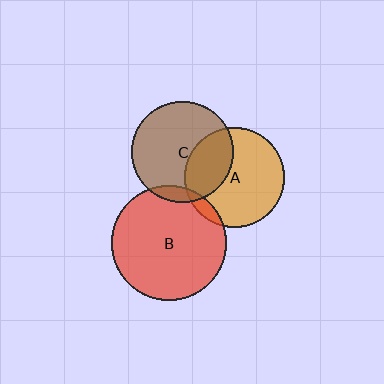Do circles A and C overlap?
Yes.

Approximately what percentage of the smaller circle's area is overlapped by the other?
Approximately 30%.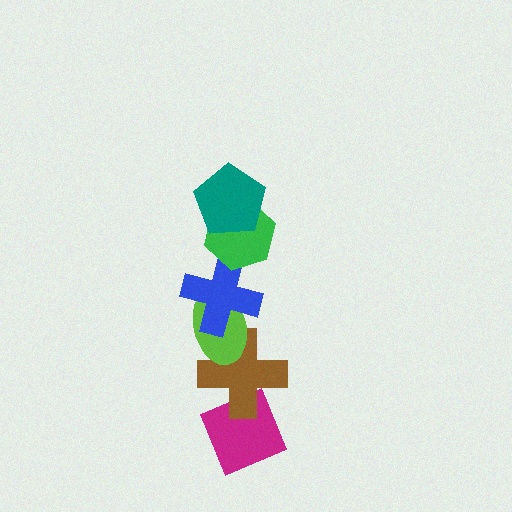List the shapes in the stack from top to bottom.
From top to bottom: the teal pentagon, the green hexagon, the blue cross, the lime ellipse, the brown cross, the magenta diamond.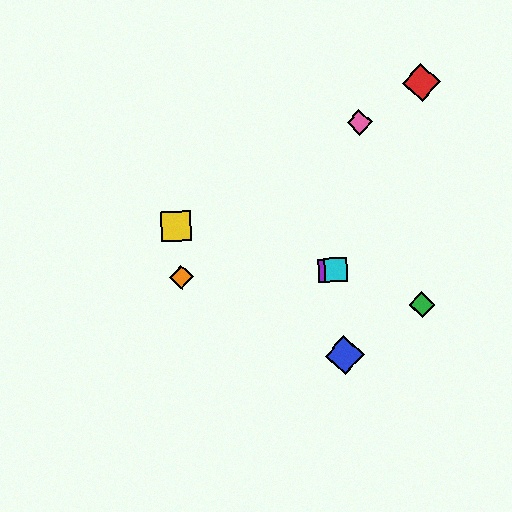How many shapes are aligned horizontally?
3 shapes (the purple square, the orange diamond, the cyan square) are aligned horizontally.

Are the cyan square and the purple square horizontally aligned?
Yes, both are at y≈270.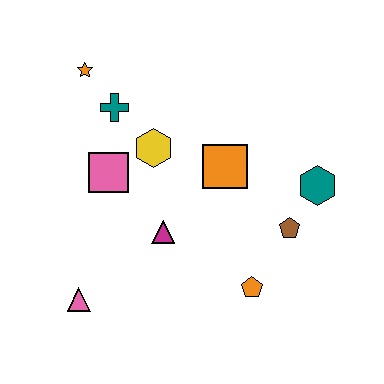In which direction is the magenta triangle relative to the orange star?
The magenta triangle is below the orange star.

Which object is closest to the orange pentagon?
The brown pentagon is closest to the orange pentagon.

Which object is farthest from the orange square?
The pink triangle is farthest from the orange square.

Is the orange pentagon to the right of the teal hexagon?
No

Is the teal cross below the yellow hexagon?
No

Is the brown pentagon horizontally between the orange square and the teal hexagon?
Yes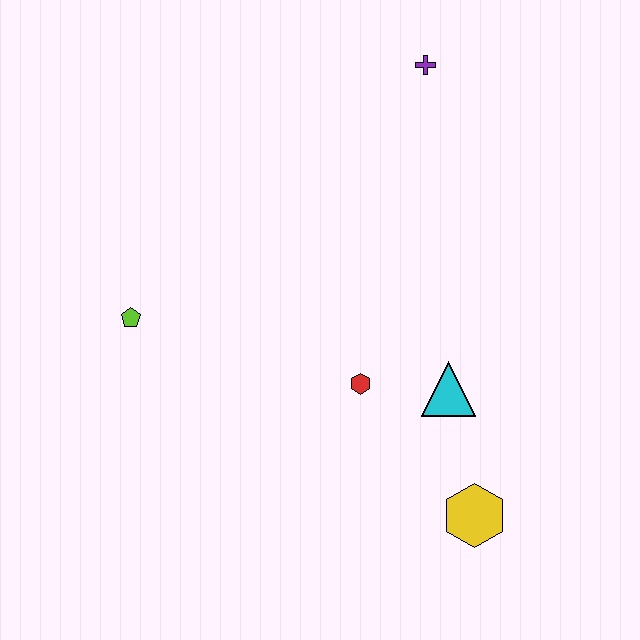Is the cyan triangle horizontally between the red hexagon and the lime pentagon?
No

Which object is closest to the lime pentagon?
The red hexagon is closest to the lime pentagon.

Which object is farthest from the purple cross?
The yellow hexagon is farthest from the purple cross.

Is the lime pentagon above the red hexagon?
Yes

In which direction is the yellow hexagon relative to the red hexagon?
The yellow hexagon is below the red hexagon.